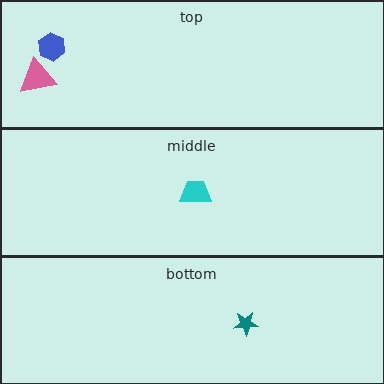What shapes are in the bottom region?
The teal star.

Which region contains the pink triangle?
The top region.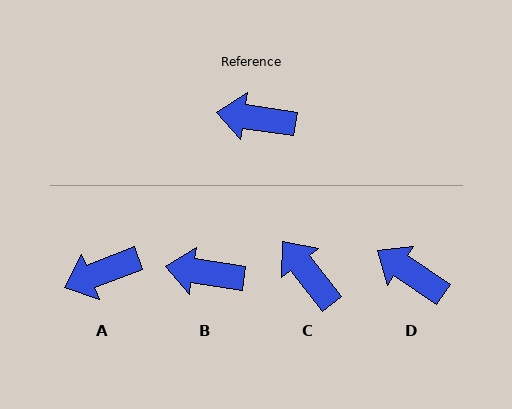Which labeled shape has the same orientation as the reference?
B.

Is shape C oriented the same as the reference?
No, it is off by about 43 degrees.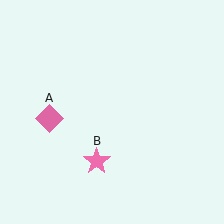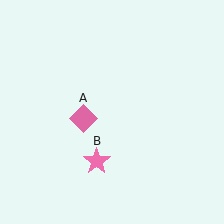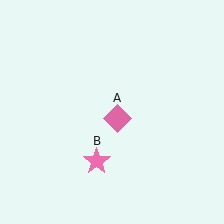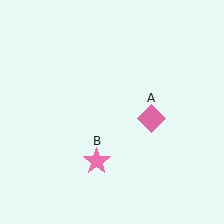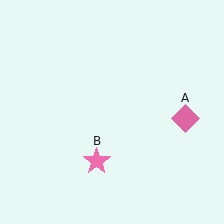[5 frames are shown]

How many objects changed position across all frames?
1 object changed position: pink diamond (object A).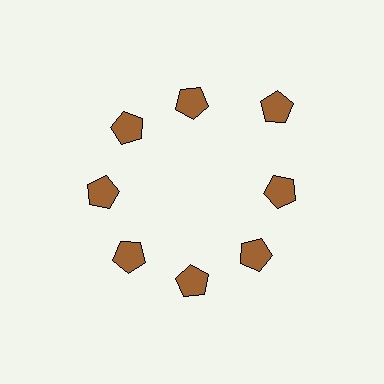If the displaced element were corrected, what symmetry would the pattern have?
It would have 8-fold rotational symmetry — the pattern would map onto itself every 45 degrees.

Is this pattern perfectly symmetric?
No. The 8 brown pentagons are arranged in a ring, but one element near the 2 o'clock position is pushed outward from the center, breaking the 8-fold rotational symmetry.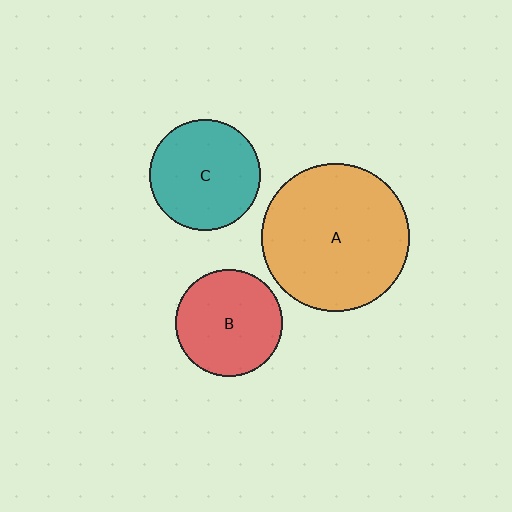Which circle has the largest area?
Circle A (orange).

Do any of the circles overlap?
No, none of the circles overlap.